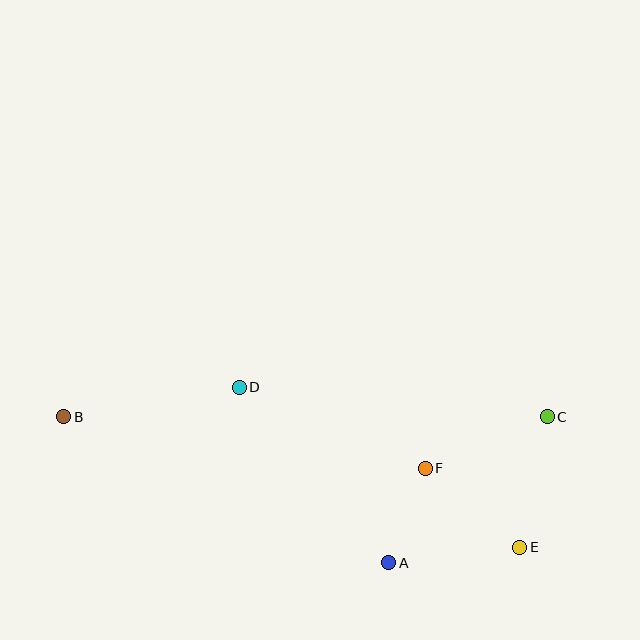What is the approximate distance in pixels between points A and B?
The distance between A and B is approximately 356 pixels.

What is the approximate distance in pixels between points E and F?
The distance between E and F is approximately 123 pixels.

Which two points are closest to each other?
Points A and F are closest to each other.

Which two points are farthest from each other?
Points B and C are farthest from each other.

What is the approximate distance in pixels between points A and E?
The distance between A and E is approximately 132 pixels.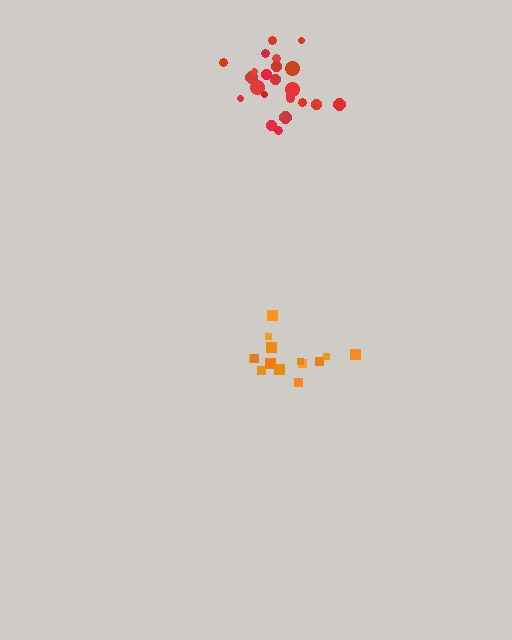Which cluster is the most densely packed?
Red.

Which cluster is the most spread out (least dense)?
Orange.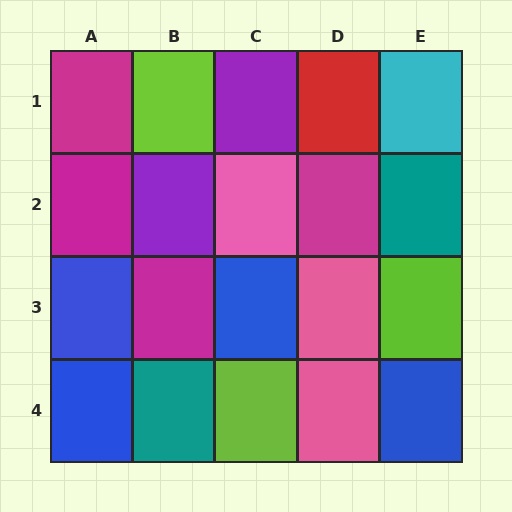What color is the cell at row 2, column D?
Magenta.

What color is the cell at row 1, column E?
Cyan.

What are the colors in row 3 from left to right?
Blue, magenta, blue, pink, lime.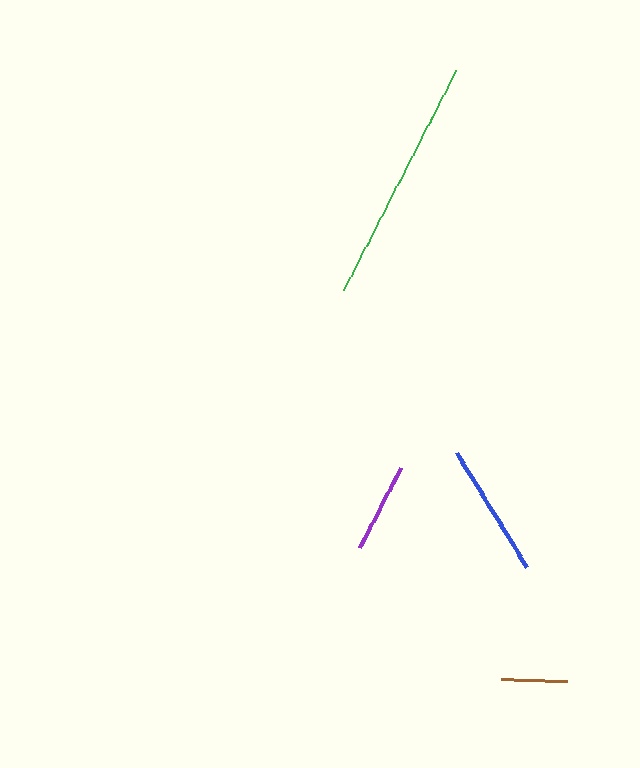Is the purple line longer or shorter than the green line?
The green line is longer than the purple line.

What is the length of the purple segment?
The purple segment is approximately 91 pixels long.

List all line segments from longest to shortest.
From longest to shortest: green, blue, purple, brown.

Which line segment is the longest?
The green line is the longest at approximately 247 pixels.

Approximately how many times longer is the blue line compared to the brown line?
The blue line is approximately 2.0 times the length of the brown line.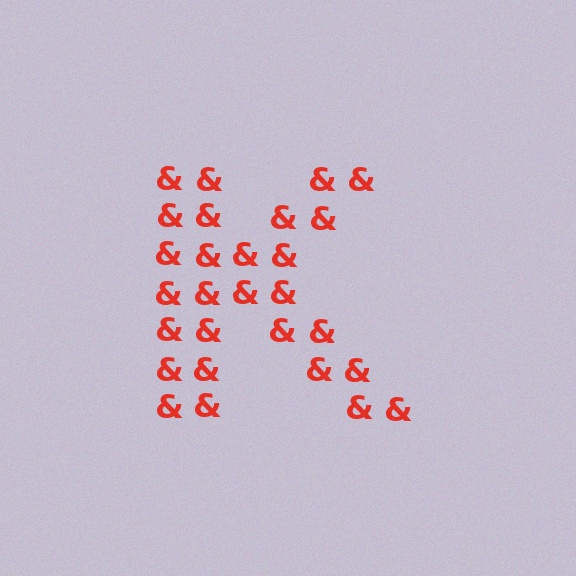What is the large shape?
The large shape is the letter K.